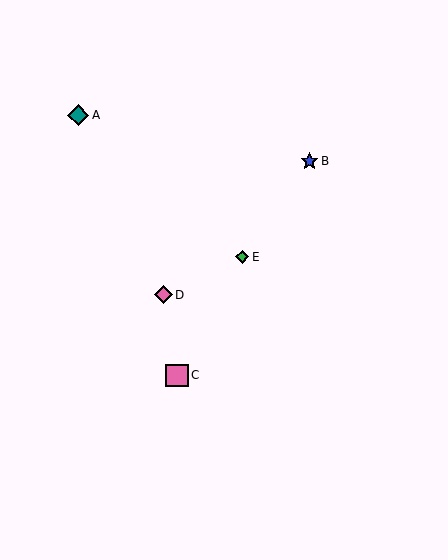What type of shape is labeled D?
Shape D is a pink diamond.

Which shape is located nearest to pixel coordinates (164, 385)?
The pink square (labeled C) at (177, 375) is nearest to that location.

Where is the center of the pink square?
The center of the pink square is at (177, 375).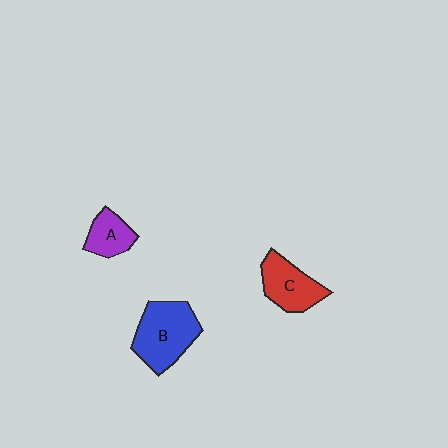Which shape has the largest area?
Shape B (blue).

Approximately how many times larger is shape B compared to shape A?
Approximately 2.0 times.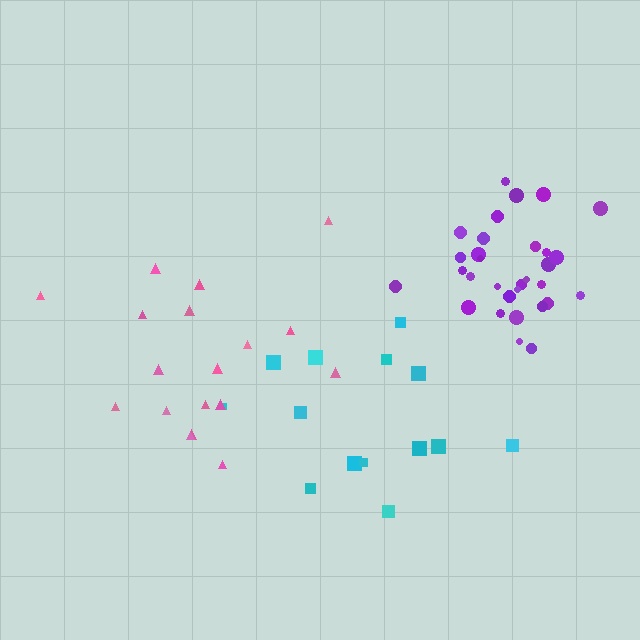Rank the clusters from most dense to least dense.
purple, pink, cyan.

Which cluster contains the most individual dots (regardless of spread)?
Purple (31).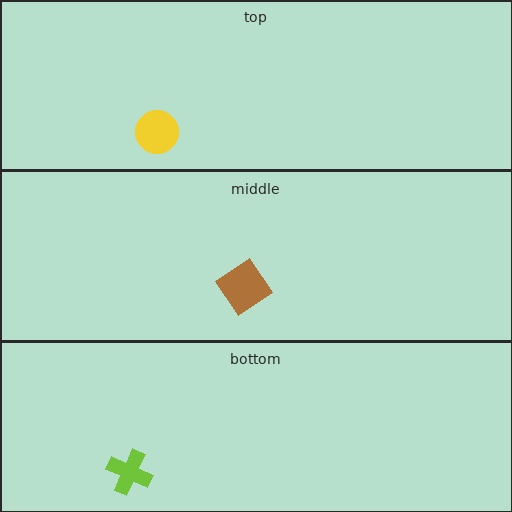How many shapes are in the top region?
1.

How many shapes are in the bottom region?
1.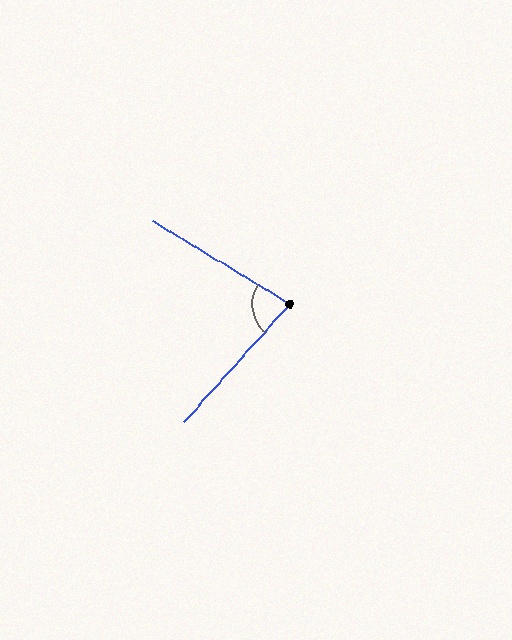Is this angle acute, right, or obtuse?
It is acute.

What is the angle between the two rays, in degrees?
Approximately 79 degrees.